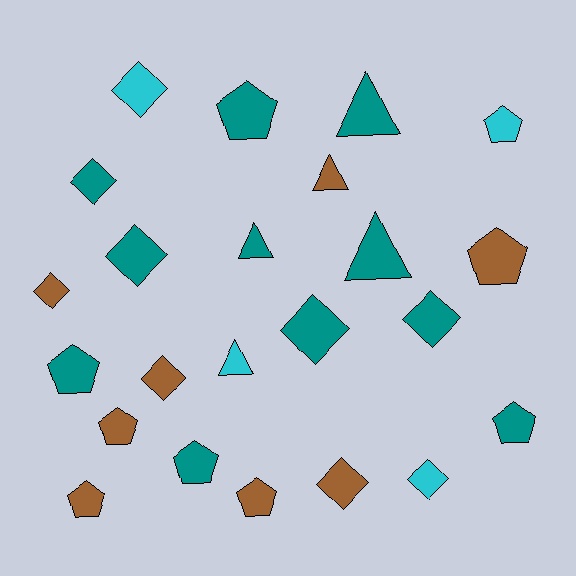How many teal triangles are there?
There are 3 teal triangles.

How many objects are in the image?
There are 23 objects.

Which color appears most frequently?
Teal, with 11 objects.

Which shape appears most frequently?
Pentagon, with 9 objects.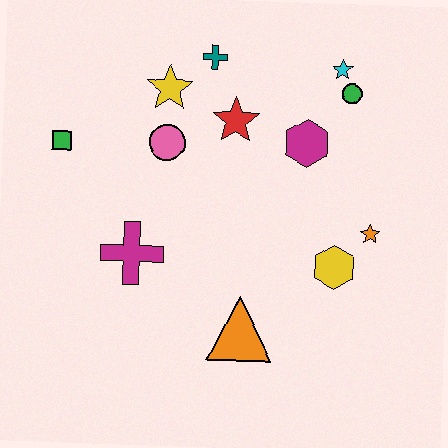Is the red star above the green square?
Yes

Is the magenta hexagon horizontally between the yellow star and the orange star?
Yes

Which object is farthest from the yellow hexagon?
The green square is farthest from the yellow hexagon.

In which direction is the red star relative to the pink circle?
The red star is to the right of the pink circle.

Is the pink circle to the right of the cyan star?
No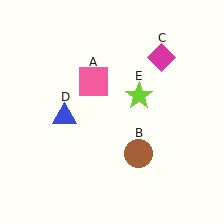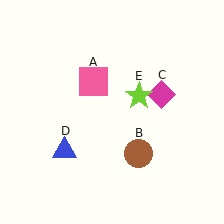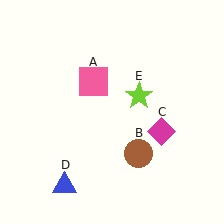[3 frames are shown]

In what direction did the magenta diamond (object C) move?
The magenta diamond (object C) moved down.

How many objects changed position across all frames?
2 objects changed position: magenta diamond (object C), blue triangle (object D).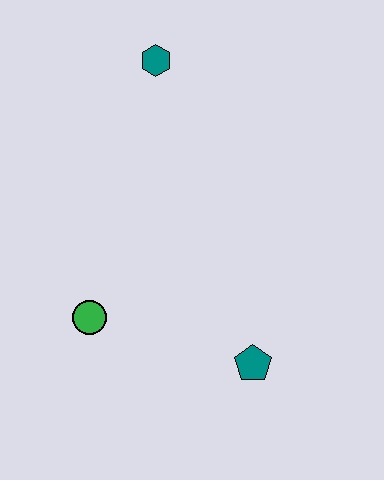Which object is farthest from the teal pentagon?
The teal hexagon is farthest from the teal pentagon.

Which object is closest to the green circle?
The teal pentagon is closest to the green circle.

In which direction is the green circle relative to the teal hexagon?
The green circle is below the teal hexagon.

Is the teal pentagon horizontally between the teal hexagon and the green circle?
No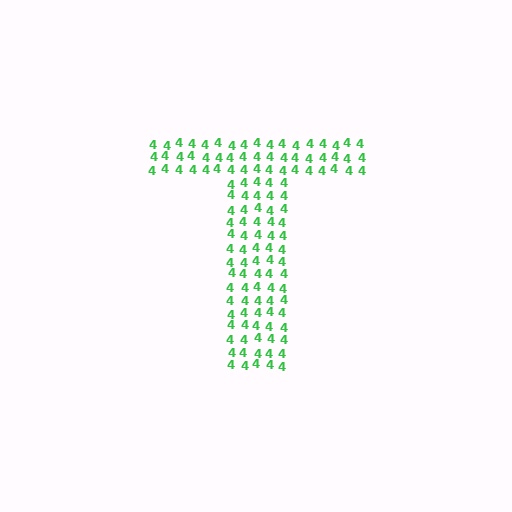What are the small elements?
The small elements are digit 4's.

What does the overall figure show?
The overall figure shows the letter T.